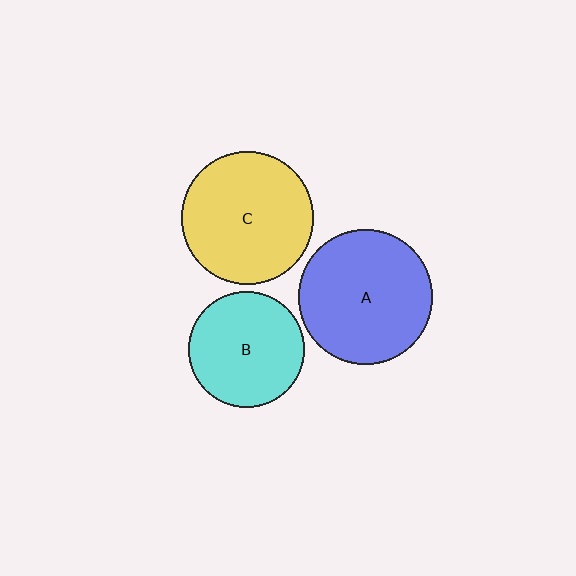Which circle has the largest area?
Circle A (blue).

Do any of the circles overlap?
No, none of the circles overlap.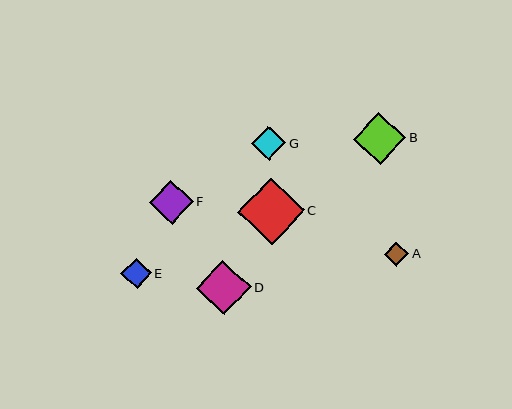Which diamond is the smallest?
Diamond A is the smallest with a size of approximately 24 pixels.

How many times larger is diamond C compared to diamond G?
Diamond C is approximately 1.9 times the size of diamond G.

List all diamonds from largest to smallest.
From largest to smallest: C, D, B, F, G, E, A.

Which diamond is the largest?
Diamond C is the largest with a size of approximately 67 pixels.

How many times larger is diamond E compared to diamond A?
Diamond E is approximately 1.3 times the size of diamond A.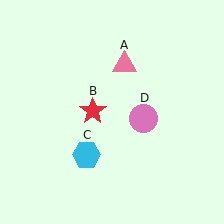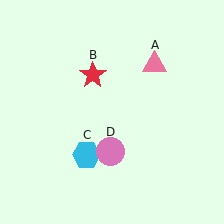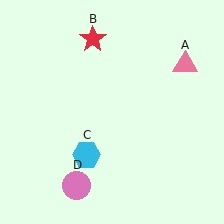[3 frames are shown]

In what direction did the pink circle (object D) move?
The pink circle (object D) moved down and to the left.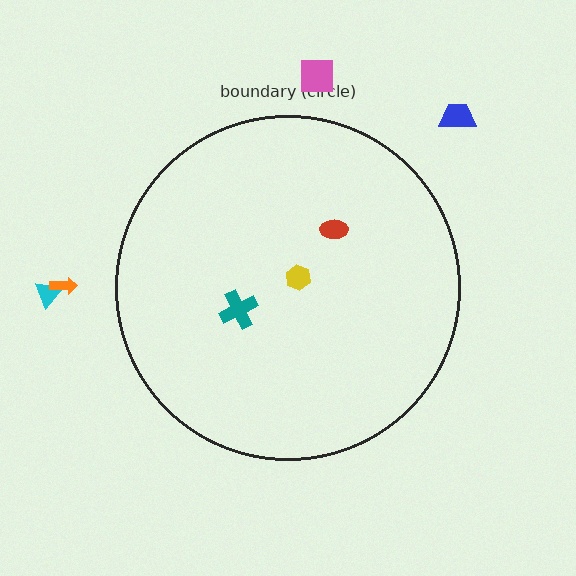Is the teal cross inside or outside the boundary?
Inside.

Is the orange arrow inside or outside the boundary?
Outside.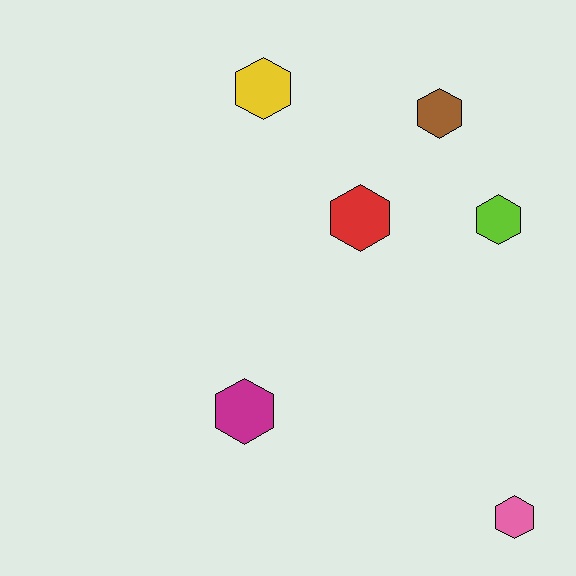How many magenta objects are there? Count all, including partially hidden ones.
There is 1 magenta object.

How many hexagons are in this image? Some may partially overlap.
There are 6 hexagons.